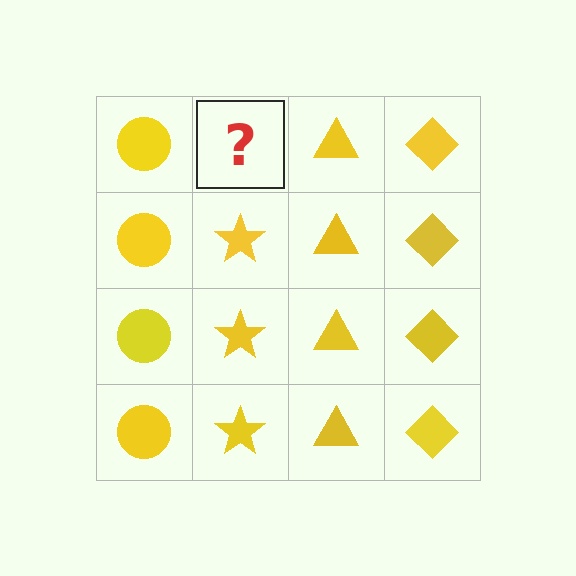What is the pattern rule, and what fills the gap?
The rule is that each column has a consistent shape. The gap should be filled with a yellow star.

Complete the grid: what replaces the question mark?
The question mark should be replaced with a yellow star.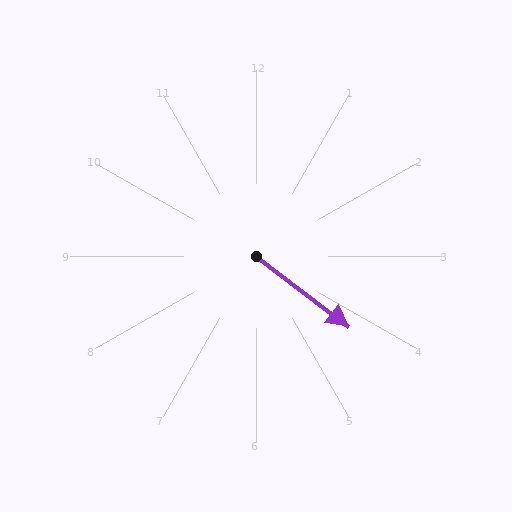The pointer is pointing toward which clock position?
Roughly 4 o'clock.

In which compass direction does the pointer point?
Southeast.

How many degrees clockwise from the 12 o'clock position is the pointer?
Approximately 127 degrees.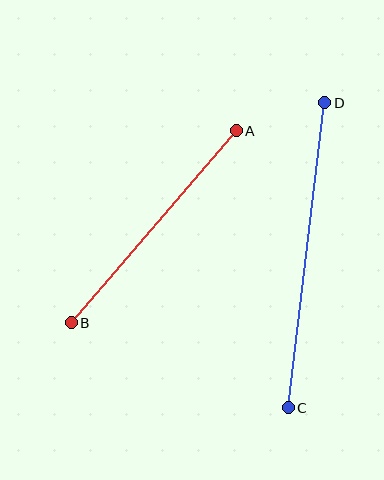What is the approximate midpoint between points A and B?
The midpoint is at approximately (154, 227) pixels.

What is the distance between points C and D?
The distance is approximately 307 pixels.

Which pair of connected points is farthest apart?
Points C and D are farthest apart.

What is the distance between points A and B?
The distance is approximately 253 pixels.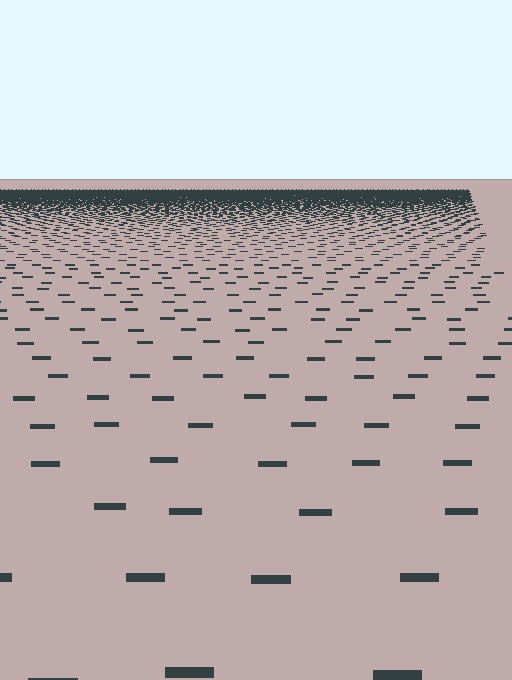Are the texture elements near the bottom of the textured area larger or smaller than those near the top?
Larger. Near the bottom, elements are closer to the viewer and appear at a bigger on-screen size.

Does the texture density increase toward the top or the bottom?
Density increases toward the top.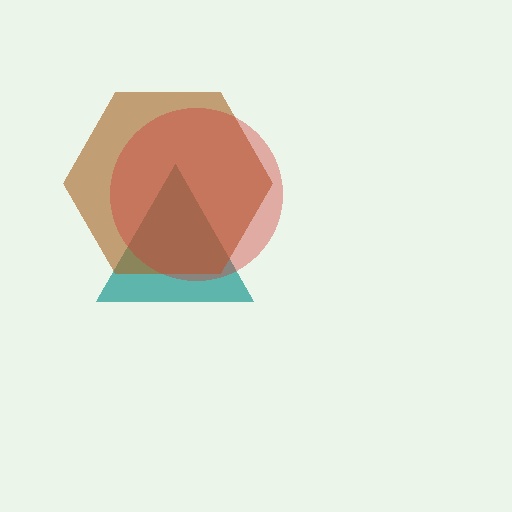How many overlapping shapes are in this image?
There are 3 overlapping shapes in the image.